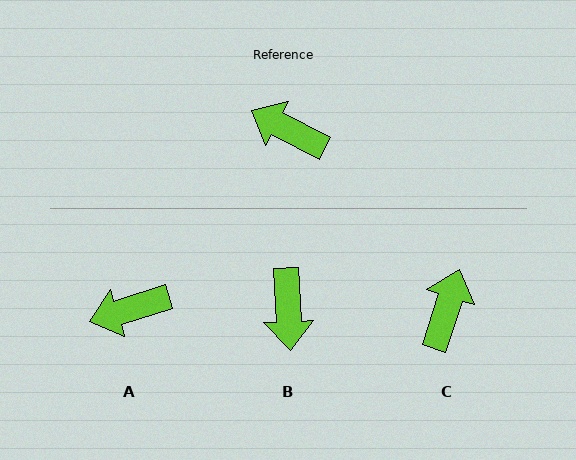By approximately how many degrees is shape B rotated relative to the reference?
Approximately 120 degrees counter-clockwise.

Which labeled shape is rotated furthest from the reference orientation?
B, about 120 degrees away.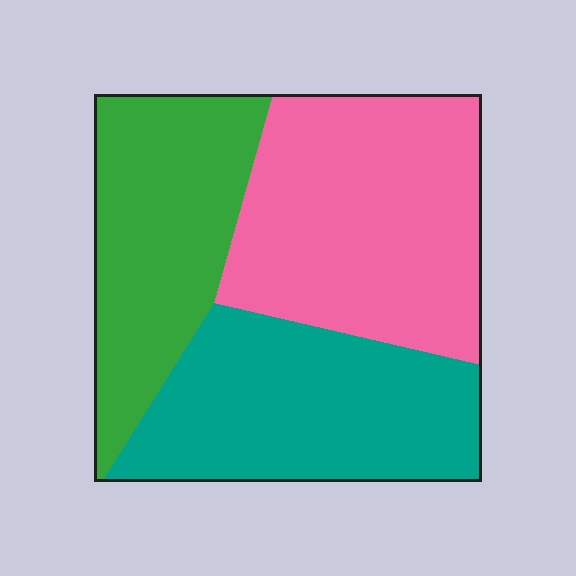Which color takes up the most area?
Pink, at roughly 40%.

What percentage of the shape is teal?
Teal covers 33% of the shape.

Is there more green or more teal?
Teal.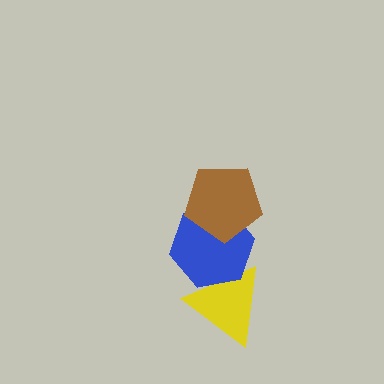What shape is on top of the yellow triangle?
The blue hexagon is on top of the yellow triangle.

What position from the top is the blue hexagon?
The blue hexagon is 2nd from the top.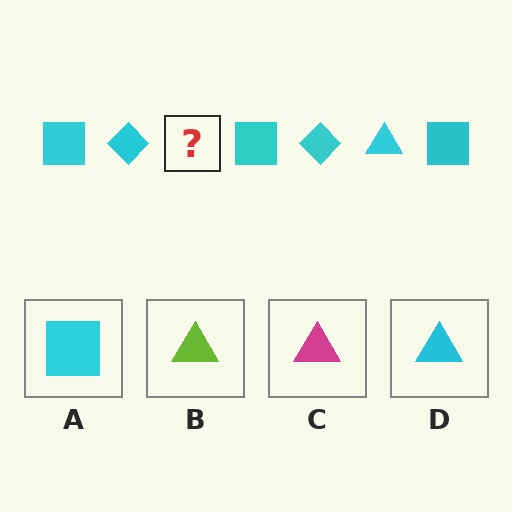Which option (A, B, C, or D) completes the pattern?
D.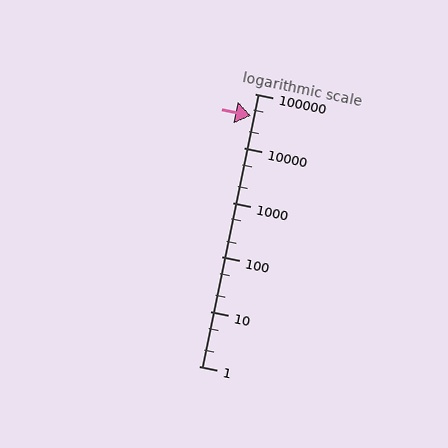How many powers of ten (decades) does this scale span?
The scale spans 5 decades, from 1 to 100000.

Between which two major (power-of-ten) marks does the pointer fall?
The pointer is between 10000 and 100000.